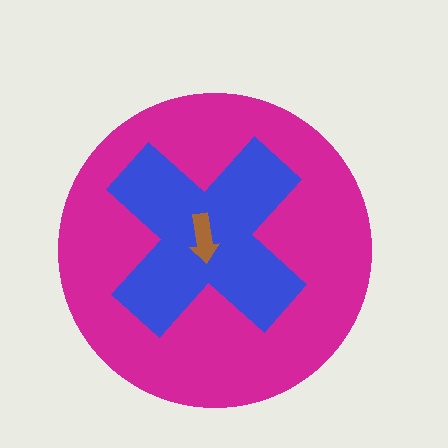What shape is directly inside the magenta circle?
The blue cross.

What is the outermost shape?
The magenta circle.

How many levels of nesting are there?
3.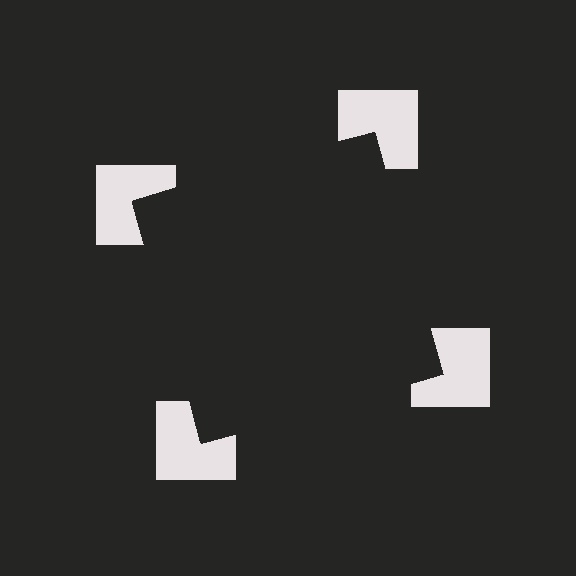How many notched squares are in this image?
There are 4 — one at each vertex of the illusory square.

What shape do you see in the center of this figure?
An illusory square — its edges are inferred from the aligned wedge cuts in the notched squares, not physically drawn.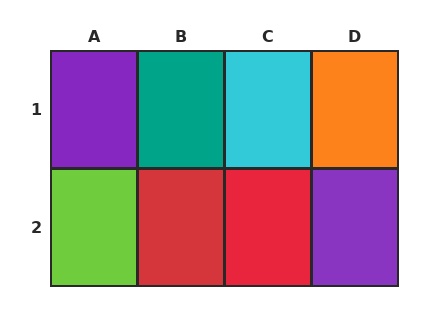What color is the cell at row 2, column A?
Lime.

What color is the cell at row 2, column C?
Red.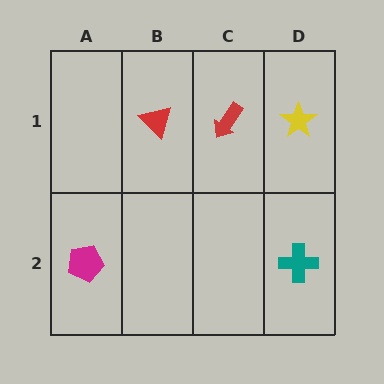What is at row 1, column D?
A yellow star.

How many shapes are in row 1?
3 shapes.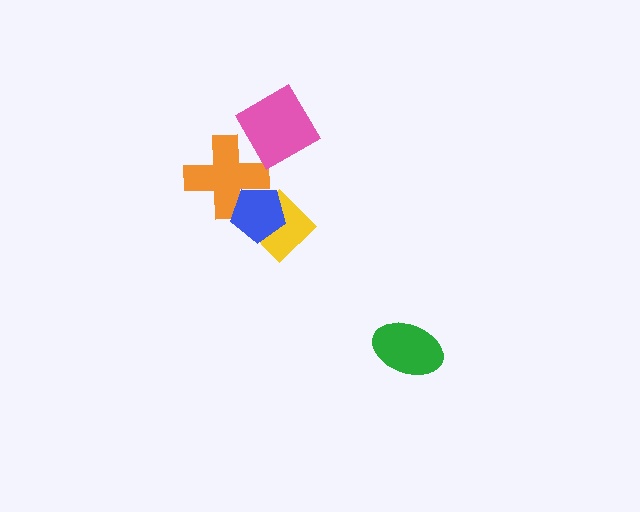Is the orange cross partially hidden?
Yes, it is partially covered by another shape.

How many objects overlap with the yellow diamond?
1 object overlaps with the yellow diamond.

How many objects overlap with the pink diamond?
1 object overlaps with the pink diamond.